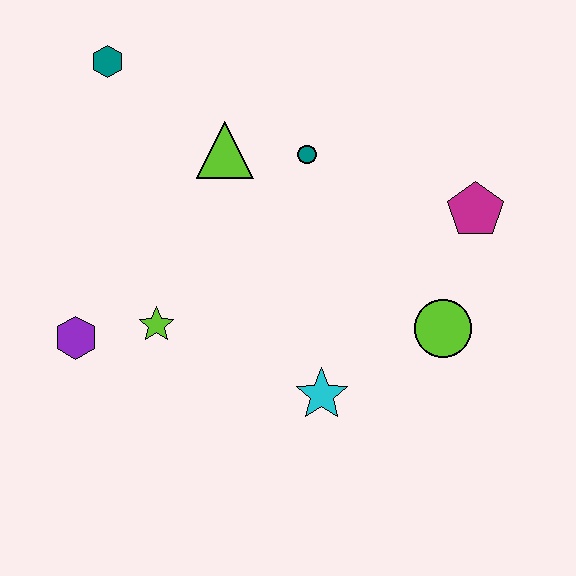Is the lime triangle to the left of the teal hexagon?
No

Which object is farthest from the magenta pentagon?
The purple hexagon is farthest from the magenta pentagon.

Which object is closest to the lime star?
The purple hexagon is closest to the lime star.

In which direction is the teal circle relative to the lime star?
The teal circle is above the lime star.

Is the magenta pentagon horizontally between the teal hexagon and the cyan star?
No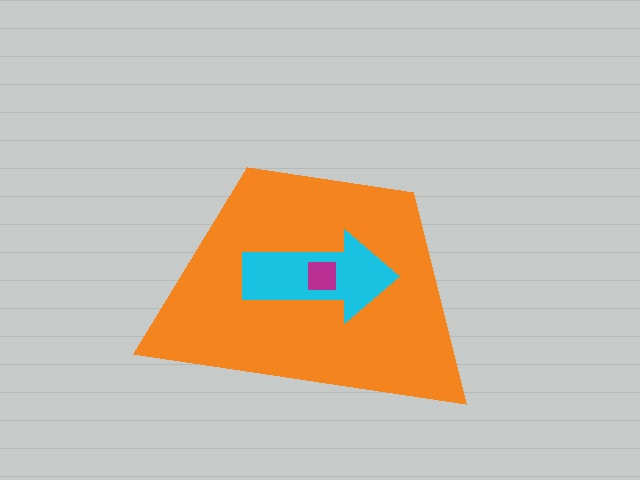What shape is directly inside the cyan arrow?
The magenta square.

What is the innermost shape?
The magenta square.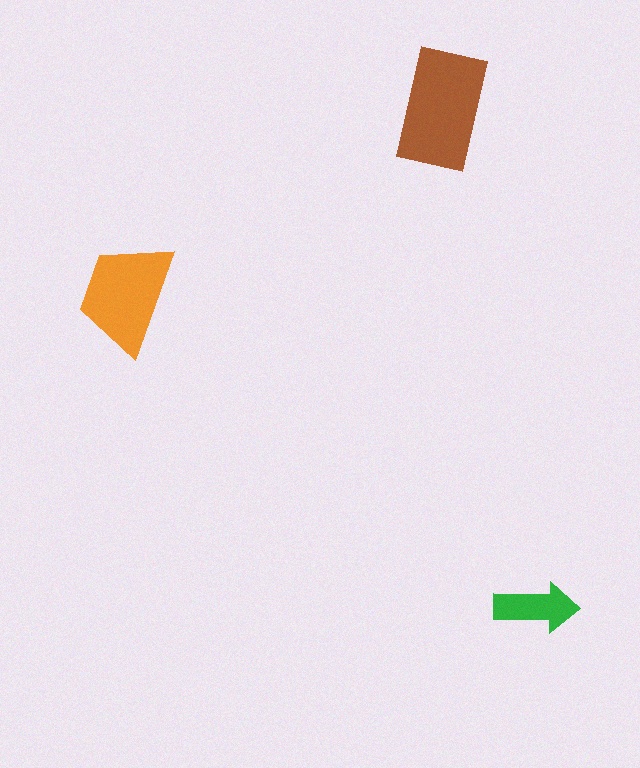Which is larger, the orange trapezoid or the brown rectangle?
The brown rectangle.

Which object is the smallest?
The green arrow.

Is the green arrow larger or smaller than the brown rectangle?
Smaller.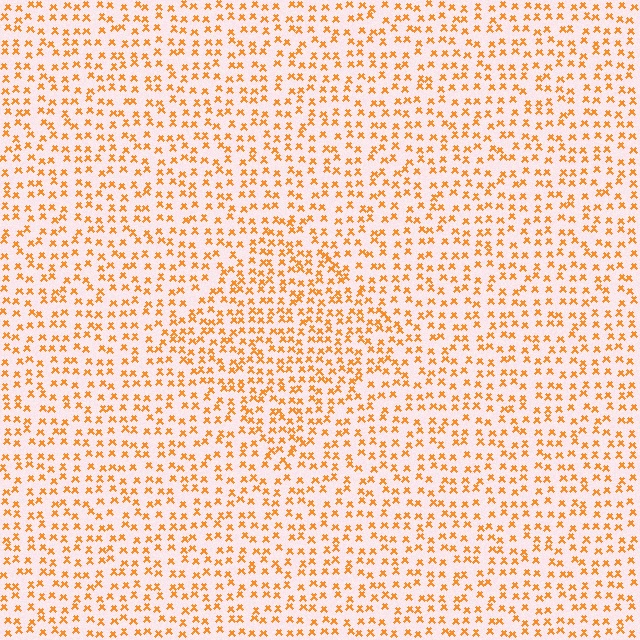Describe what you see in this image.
The image contains small orange elements arranged at two different densities. A diamond-shaped region is visible where the elements are more densely packed than the surrounding area.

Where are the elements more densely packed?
The elements are more densely packed inside the diamond boundary.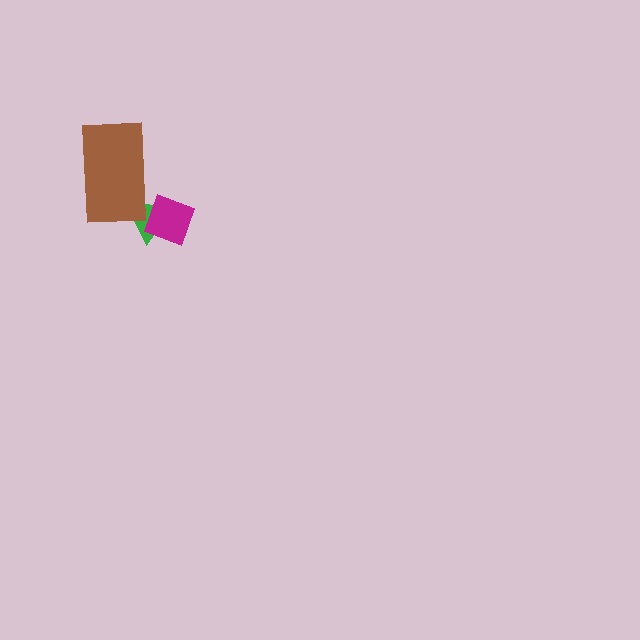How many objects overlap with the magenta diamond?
1 object overlaps with the magenta diamond.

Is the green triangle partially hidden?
Yes, it is partially covered by another shape.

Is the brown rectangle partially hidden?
No, no other shape covers it.